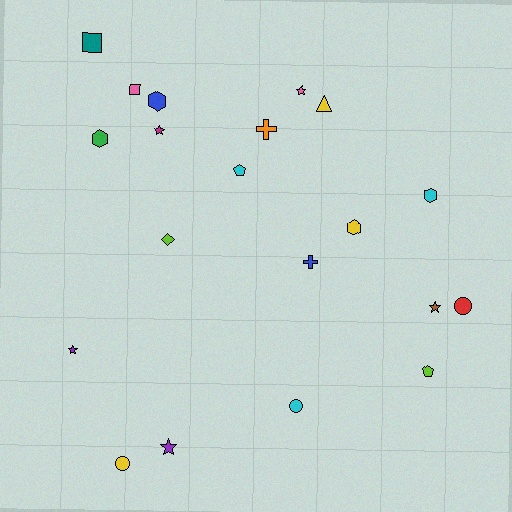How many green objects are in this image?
There is 1 green object.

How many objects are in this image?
There are 20 objects.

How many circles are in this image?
There are 3 circles.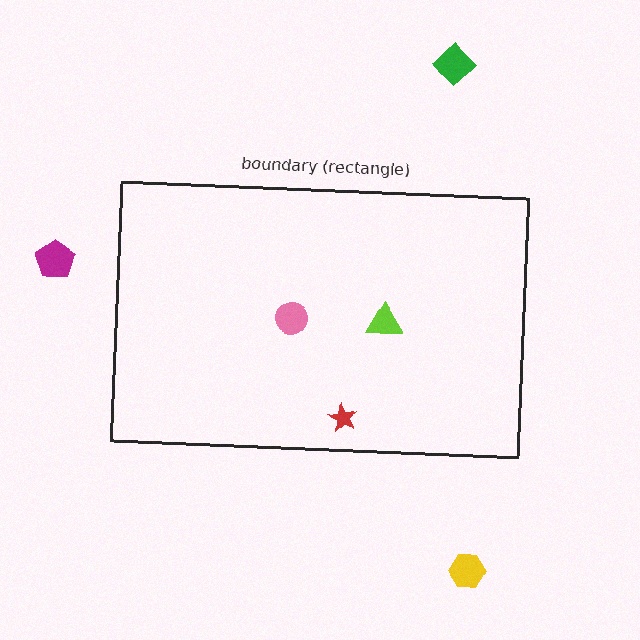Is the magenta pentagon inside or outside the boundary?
Outside.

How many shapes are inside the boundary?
3 inside, 3 outside.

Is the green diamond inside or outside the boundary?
Outside.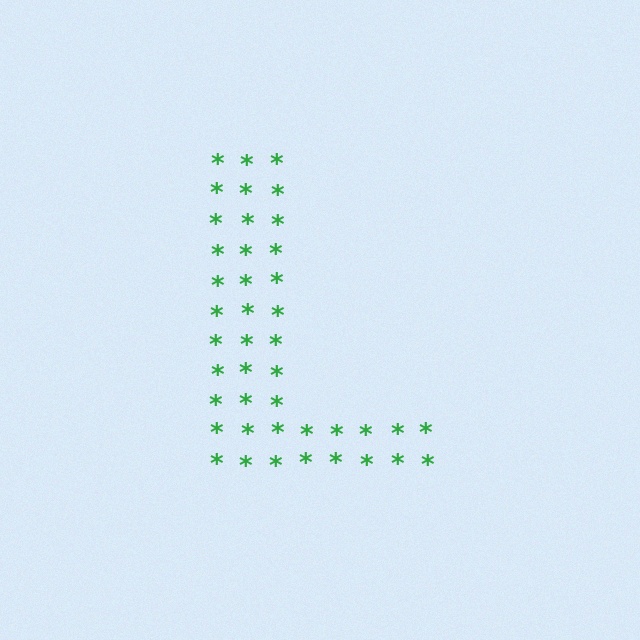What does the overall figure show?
The overall figure shows the letter L.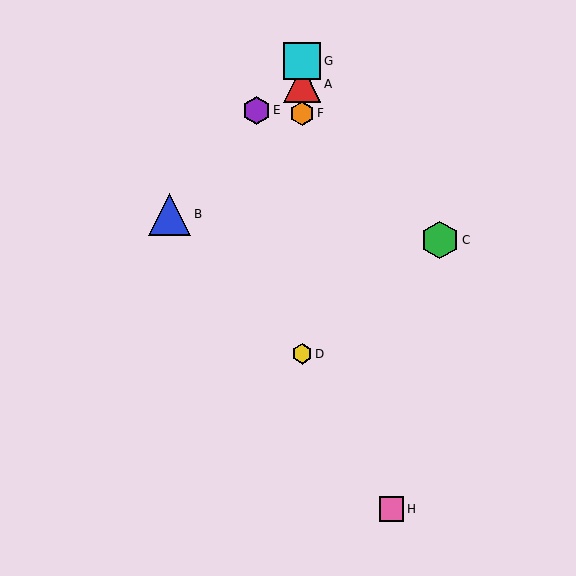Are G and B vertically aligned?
No, G is at x≈302 and B is at x≈170.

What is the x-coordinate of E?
Object E is at x≈256.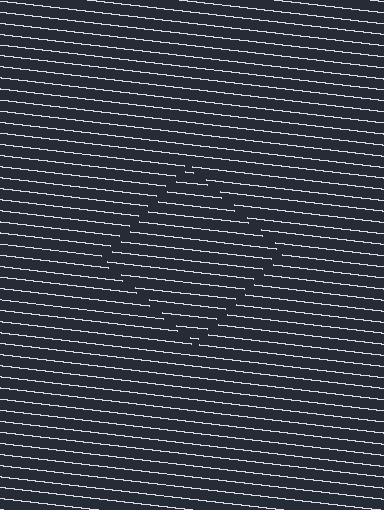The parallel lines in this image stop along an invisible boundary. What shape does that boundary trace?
An illusory square. The interior of the shape contains the same grating, shifted by half a period — the contour is defined by the phase discontinuity where line-ends from the inner and outer gratings abut.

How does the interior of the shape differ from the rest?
The interior of the shape contains the same grating, shifted by half a period — the contour is defined by the phase discontinuity where line-ends from the inner and outer gratings abut.